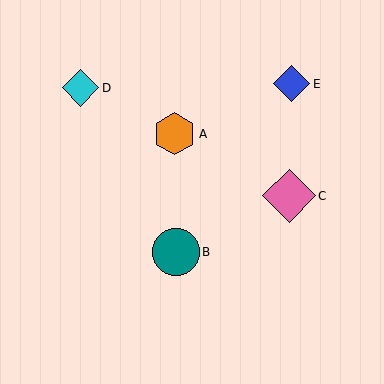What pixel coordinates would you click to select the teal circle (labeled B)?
Click at (176, 252) to select the teal circle B.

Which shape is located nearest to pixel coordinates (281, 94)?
The blue diamond (labeled E) at (292, 84) is nearest to that location.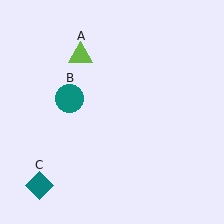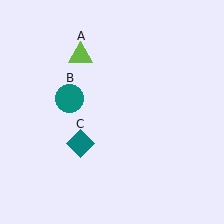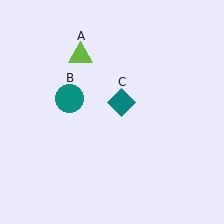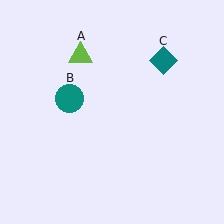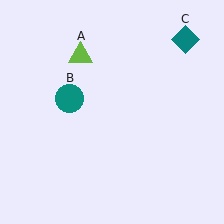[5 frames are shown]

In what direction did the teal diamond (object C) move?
The teal diamond (object C) moved up and to the right.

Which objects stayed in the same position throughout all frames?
Lime triangle (object A) and teal circle (object B) remained stationary.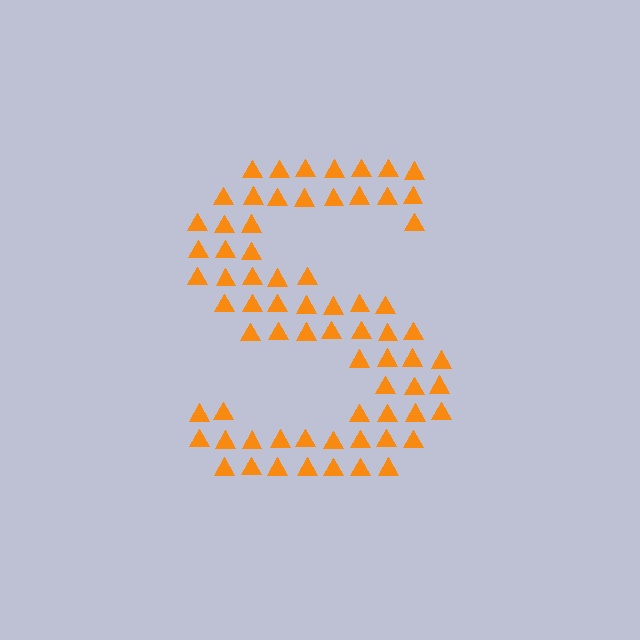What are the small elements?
The small elements are triangles.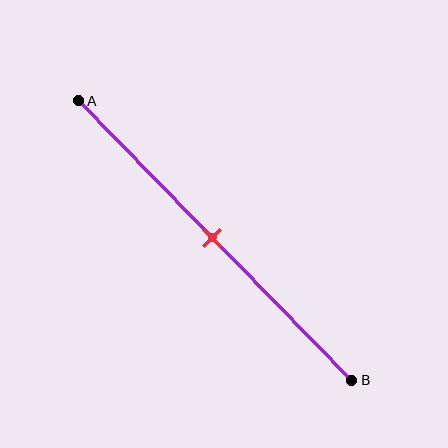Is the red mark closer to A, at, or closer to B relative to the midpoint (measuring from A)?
The red mark is approximately at the midpoint of segment AB.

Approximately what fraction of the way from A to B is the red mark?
The red mark is approximately 50% of the way from A to B.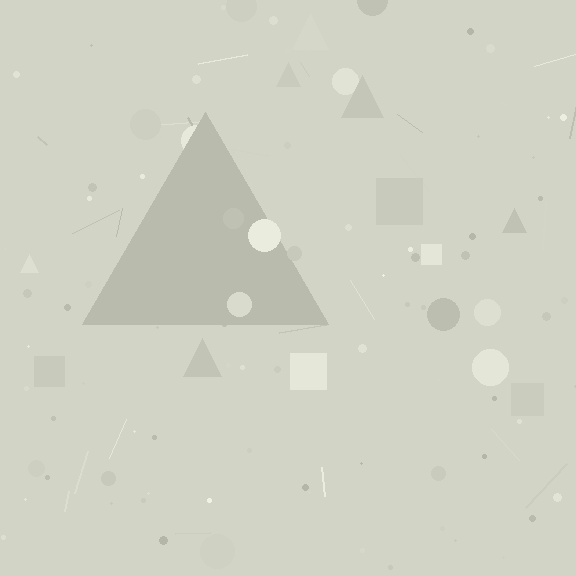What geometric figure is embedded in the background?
A triangle is embedded in the background.